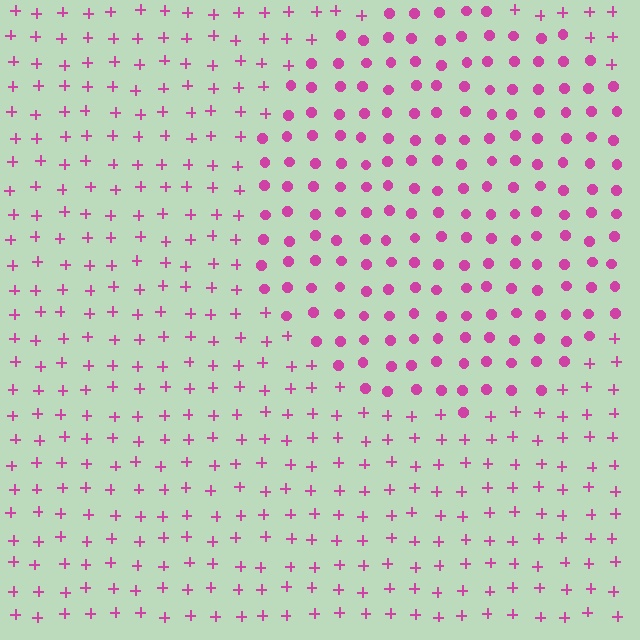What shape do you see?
I see a circle.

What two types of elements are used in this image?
The image uses circles inside the circle region and plus signs outside it.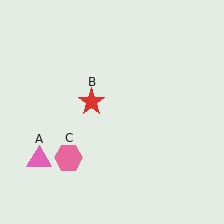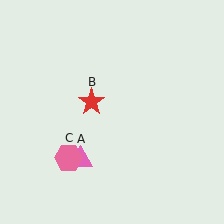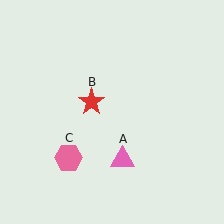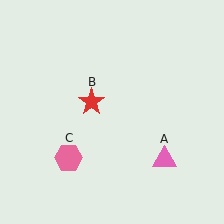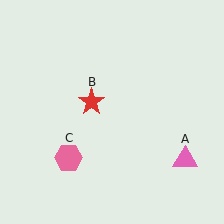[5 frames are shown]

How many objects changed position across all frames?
1 object changed position: pink triangle (object A).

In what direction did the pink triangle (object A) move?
The pink triangle (object A) moved right.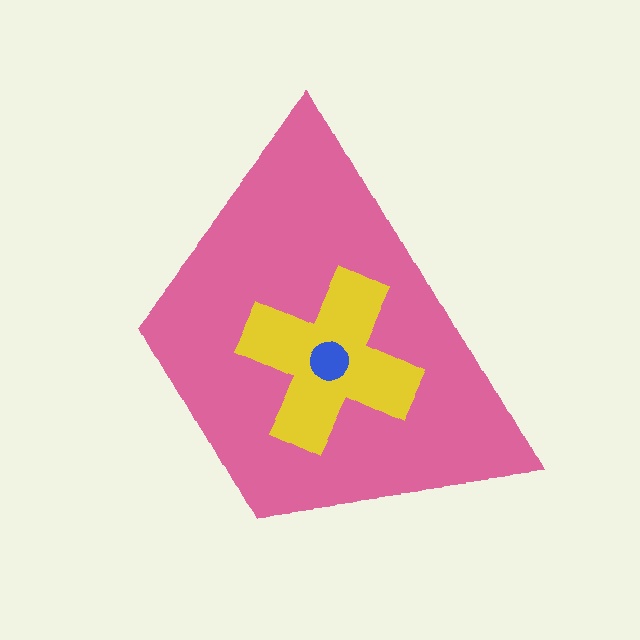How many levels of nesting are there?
3.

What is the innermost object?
The blue circle.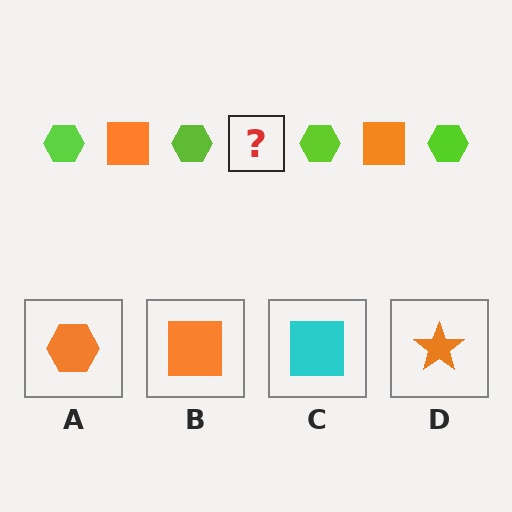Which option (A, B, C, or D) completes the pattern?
B.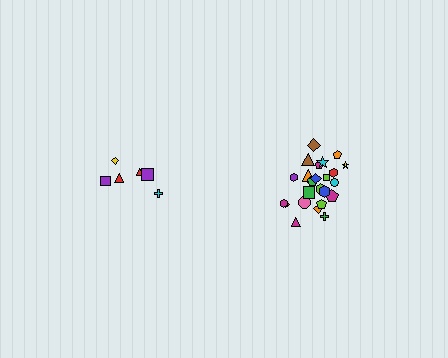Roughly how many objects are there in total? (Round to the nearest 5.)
Roughly 30 objects in total.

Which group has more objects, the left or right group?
The right group.